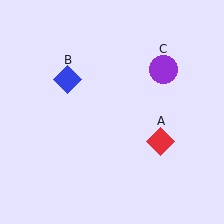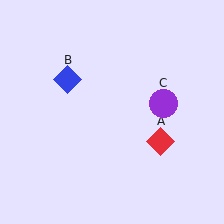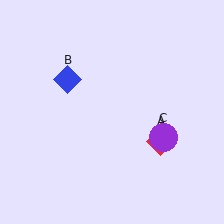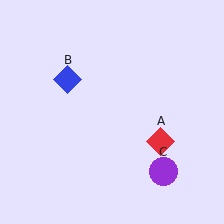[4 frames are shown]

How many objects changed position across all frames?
1 object changed position: purple circle (object C).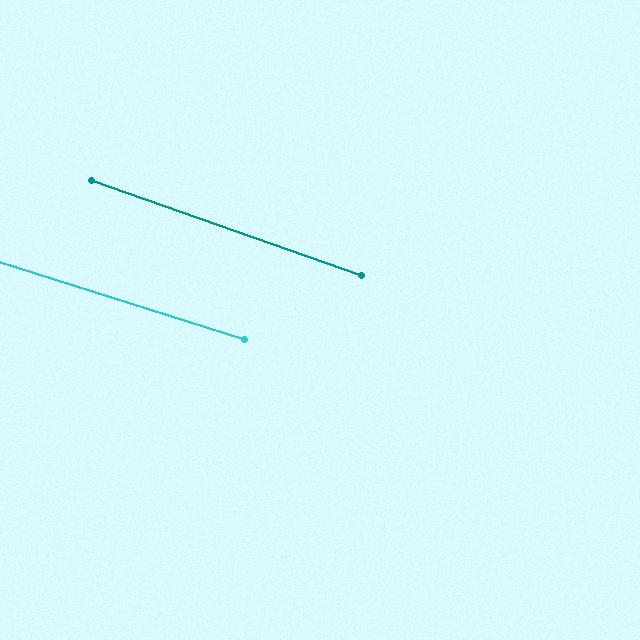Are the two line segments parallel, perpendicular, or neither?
Parallel — their directions differ by only 2.0°.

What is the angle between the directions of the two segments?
Approximately 2 degrees.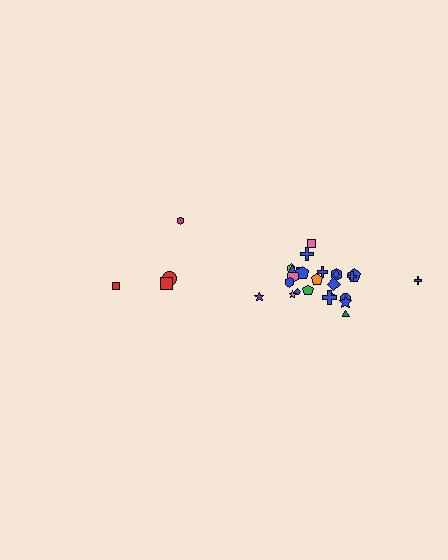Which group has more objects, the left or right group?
The right group.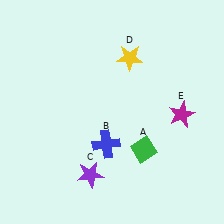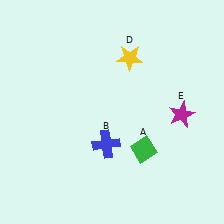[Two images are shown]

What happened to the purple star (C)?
The purple star (C) was removed in Image 2. It was in the bottom-left area of Image 1.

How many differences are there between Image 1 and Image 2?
There is 1 difference between the two images.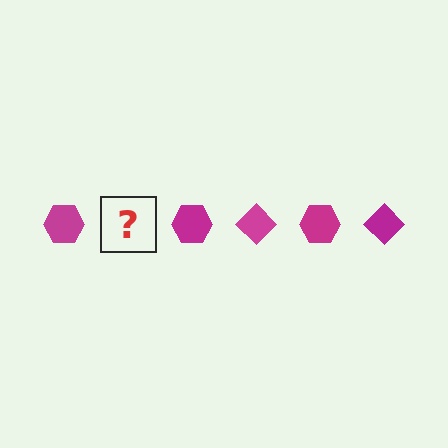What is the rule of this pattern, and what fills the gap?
The rule is that the pattern cycles through hexagon, diamond shapes in magenta. The gap should be filled with a magenta diamond.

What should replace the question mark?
The question mark should be replaced with a magenta diamond.